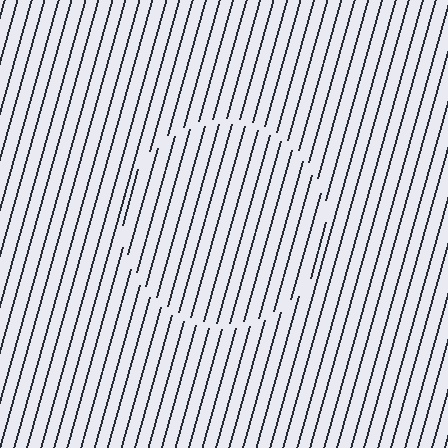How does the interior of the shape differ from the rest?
The interior of the shape contains the same grating, shifted by half a period — the contour is defined by the phase discontinuity where line-ends from the inner and outer gratings abut.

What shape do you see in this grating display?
An illusory circle. The interior of the shape contains the same grating, shifted by half a period — the contour is defined by the phase discontinuity where line-ends from the inner and outer gratings abut.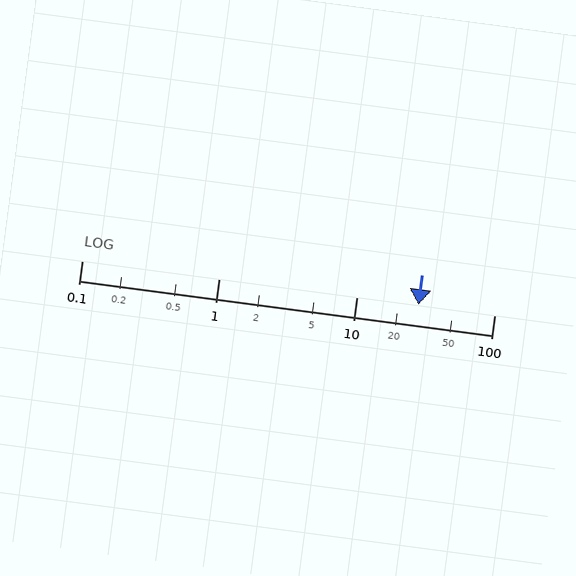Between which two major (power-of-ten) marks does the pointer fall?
The pointer is between 10 and 100.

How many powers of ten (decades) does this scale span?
The scale spans 3 decades, from 0.1 to 100.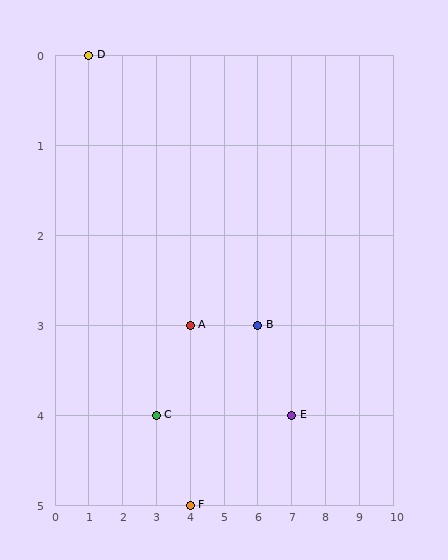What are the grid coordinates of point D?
Point D is at grid coordinates (1, 0).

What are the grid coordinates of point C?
Point C is at grid coordinates (3, 4).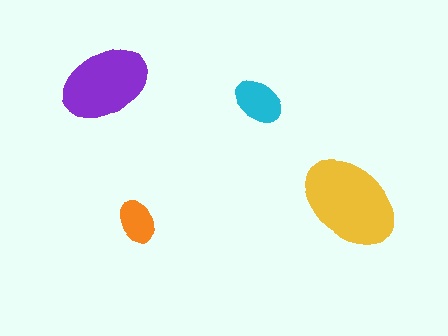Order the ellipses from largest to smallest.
the yellow one, the purple one, the cyan one, the orange one.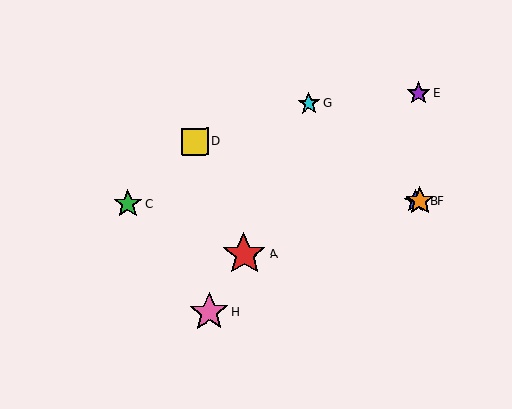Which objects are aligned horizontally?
Objects B, C, F are aligned horizontally.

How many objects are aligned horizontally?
3 objects (B, C, F) are aligned horizontally.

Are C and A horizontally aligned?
No, C is at y≈204 and A is at y≈254.